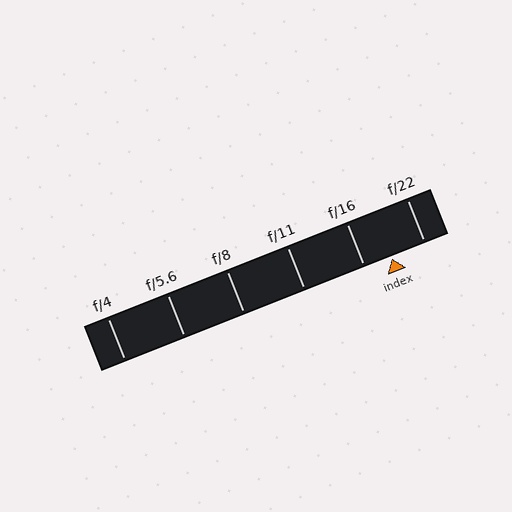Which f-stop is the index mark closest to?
The index mark is closest to f/16.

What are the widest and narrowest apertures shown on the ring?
The widest aperture shown is f/4 and the narrowest is f/22.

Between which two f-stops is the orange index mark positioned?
The index mark is between f/16 and f/22.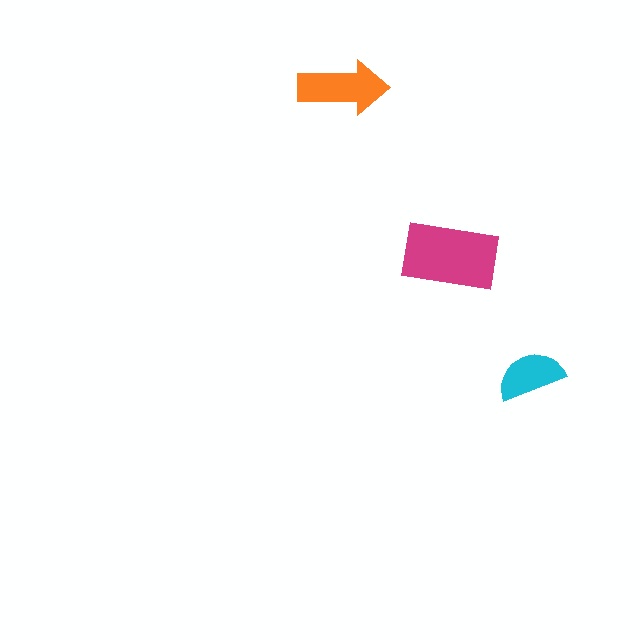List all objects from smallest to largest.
The cyan semicircle, the orange arrow, the magenta rectangle.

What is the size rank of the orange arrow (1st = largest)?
2nd.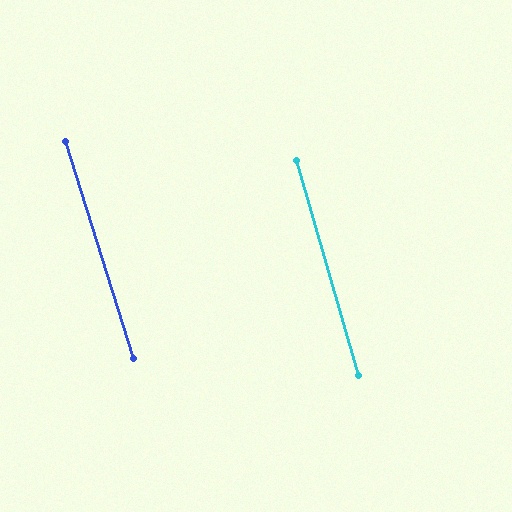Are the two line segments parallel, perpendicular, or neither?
Parallel — their directions differ by only 1.2°.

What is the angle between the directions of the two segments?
Approximately 1 degree.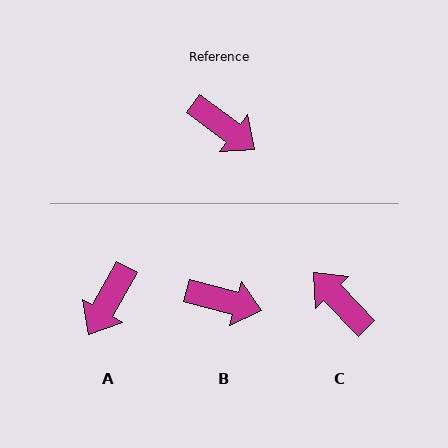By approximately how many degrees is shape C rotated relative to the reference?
Approximately 170 degrees counter-clockwise.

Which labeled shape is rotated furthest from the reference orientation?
C, about 170 degrees away.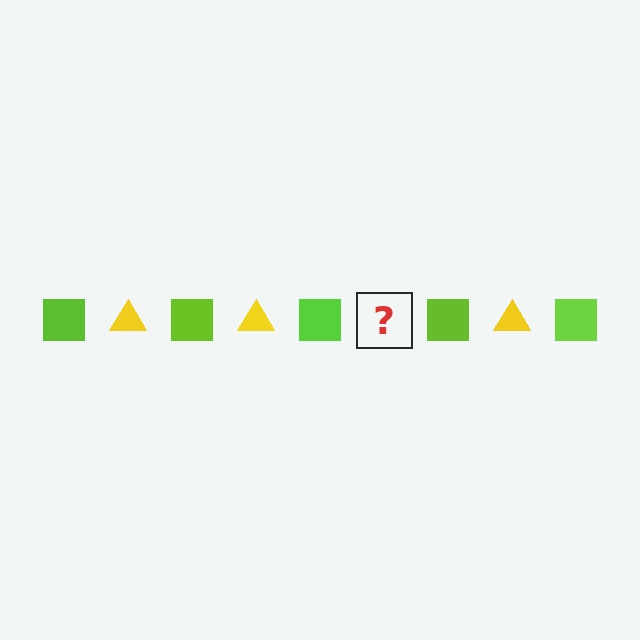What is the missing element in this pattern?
The missing element is a yellow triangle.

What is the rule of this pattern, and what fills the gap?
The rule is that the pattern alternates between lime square and yellow triangle. The gap should be filled with a yellow triangle.